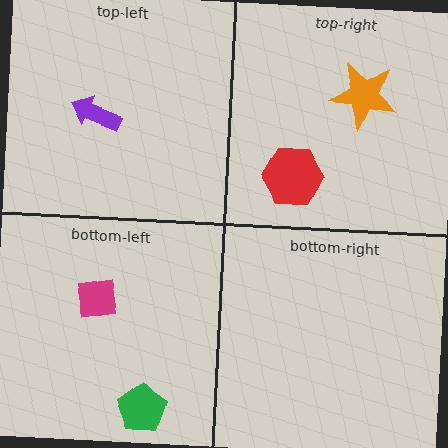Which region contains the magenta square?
The bottom-left region.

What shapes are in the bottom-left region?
The green pentagon, the magenta square.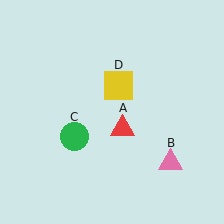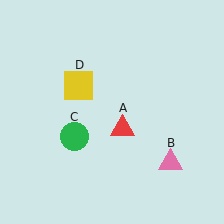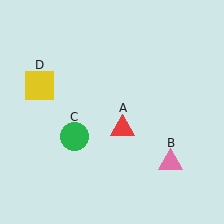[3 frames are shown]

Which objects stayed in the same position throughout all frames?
Red triangle (object A) and pink triangle (object B) and green circle (object C) remained stationary.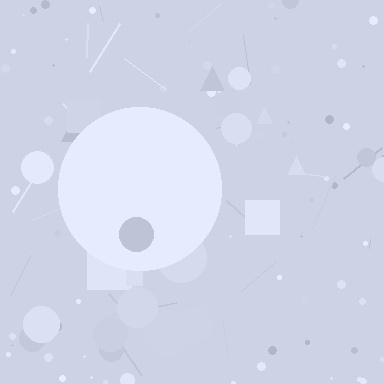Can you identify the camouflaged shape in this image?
The camouflaged shape is a circle.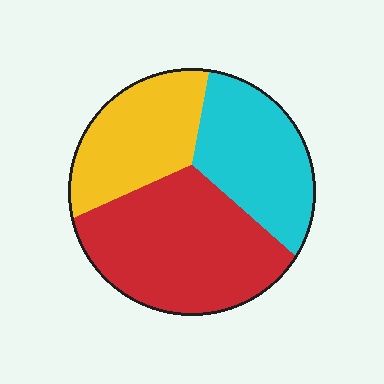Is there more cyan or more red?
Red.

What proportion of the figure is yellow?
Yellow takes up about one quarter (1/4) of the figure.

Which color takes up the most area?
Red, at roughly 45%.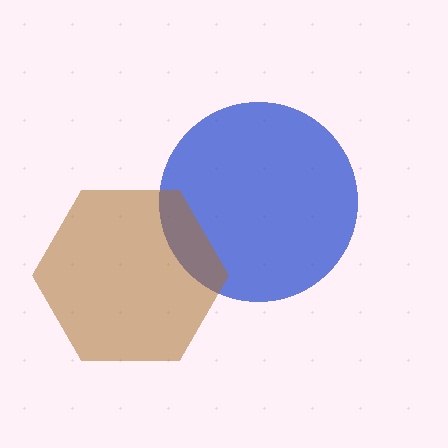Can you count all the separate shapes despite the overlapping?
Yes, there are 2 separate shapes.